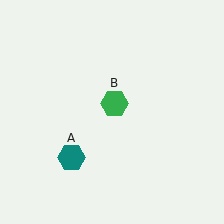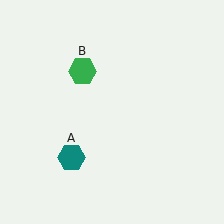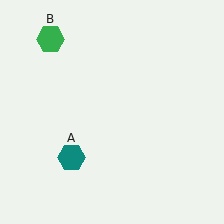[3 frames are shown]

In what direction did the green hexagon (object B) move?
The green hexagon (object B) moved up and to the left.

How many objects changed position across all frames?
1 object changed position: green hexagon (object B).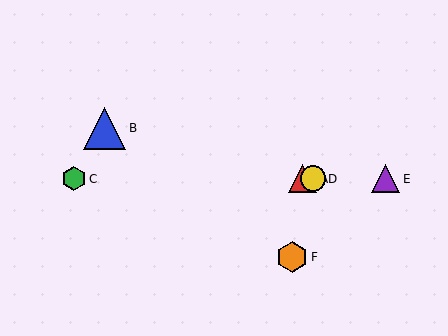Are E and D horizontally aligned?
Yes, both are at y≈179.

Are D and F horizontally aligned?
No, D is at y≈179 and F is at y≈257.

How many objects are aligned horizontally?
4 objects (A, C, D, E) are aligned horizontally.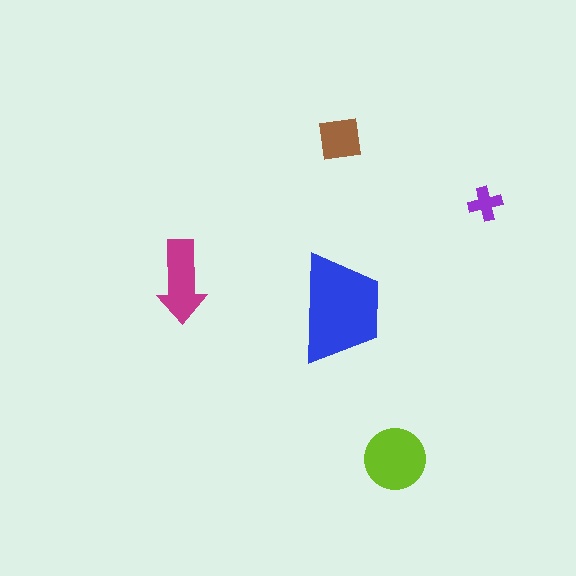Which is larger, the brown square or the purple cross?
The brown square.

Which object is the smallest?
The purple cross.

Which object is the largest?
The blue trapezoid.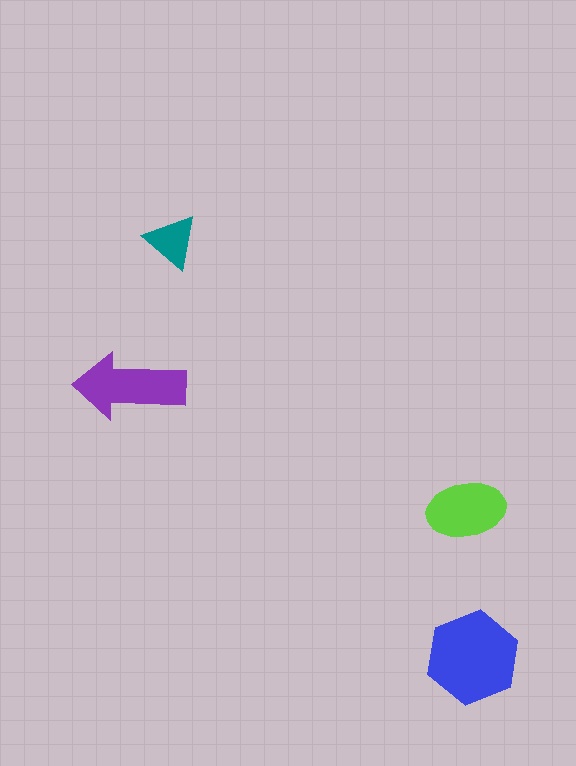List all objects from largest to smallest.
The blue hexagon, the purple arrow, the lime ellipse, the teal triangle.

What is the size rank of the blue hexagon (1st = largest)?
1st.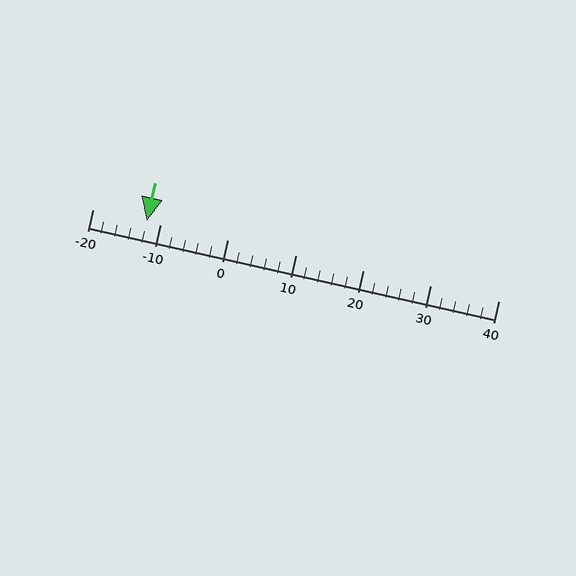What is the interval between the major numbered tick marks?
The major tick marks are spaced 10 units apart.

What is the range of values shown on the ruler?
The ruler shows values from -20 to 40.